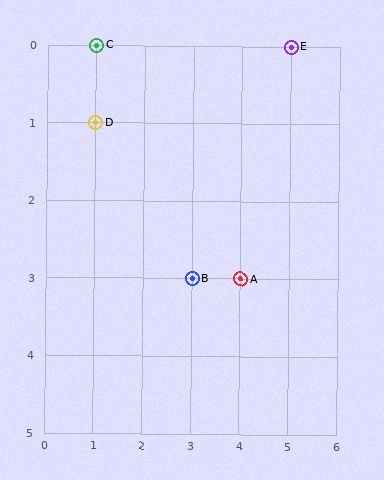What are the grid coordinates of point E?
Point E is at grid coordinates (5, 0).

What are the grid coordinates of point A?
Point A is at grid coordinates (4, 3).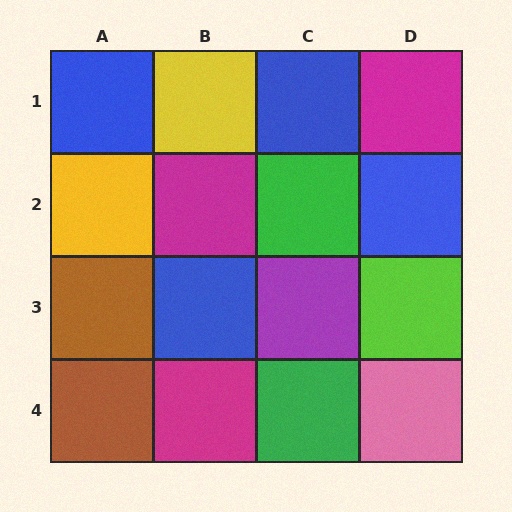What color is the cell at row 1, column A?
Blue.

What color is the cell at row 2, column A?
Yellow.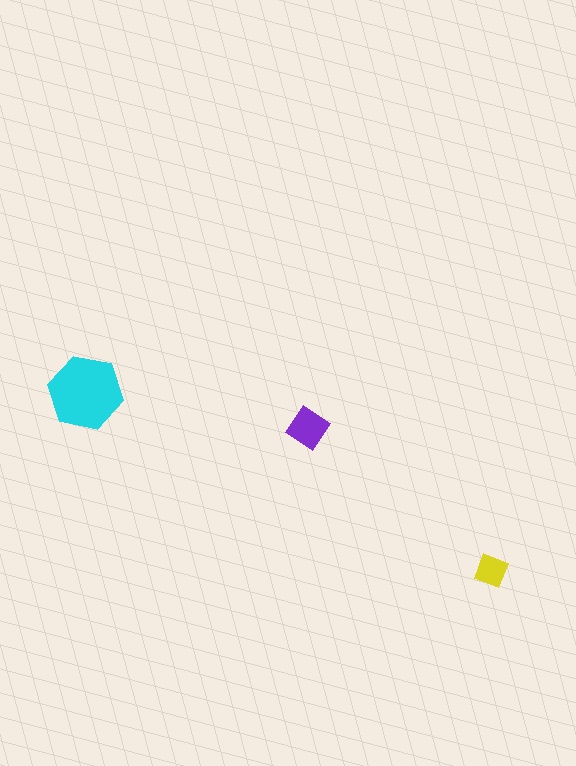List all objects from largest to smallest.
The cyan hexagon, the purple diamond, the yellow diamond.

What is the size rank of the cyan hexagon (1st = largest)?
1st.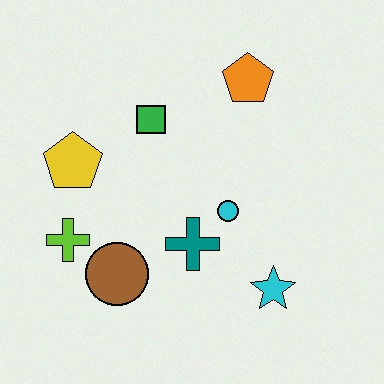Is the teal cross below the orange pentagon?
Yes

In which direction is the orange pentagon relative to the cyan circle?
The orange pentagon is above the cyan circle.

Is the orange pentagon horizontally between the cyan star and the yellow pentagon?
Yes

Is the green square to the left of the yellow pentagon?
No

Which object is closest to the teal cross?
The cyan circle is closest to the teal cross.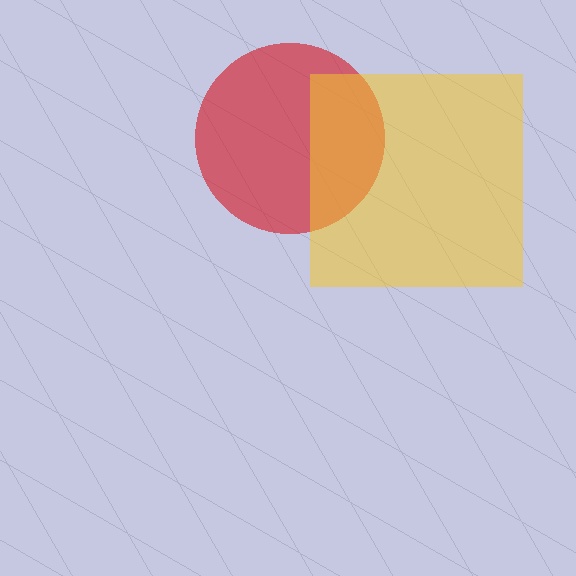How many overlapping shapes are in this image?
There are 2 overlapping shapes in the image.